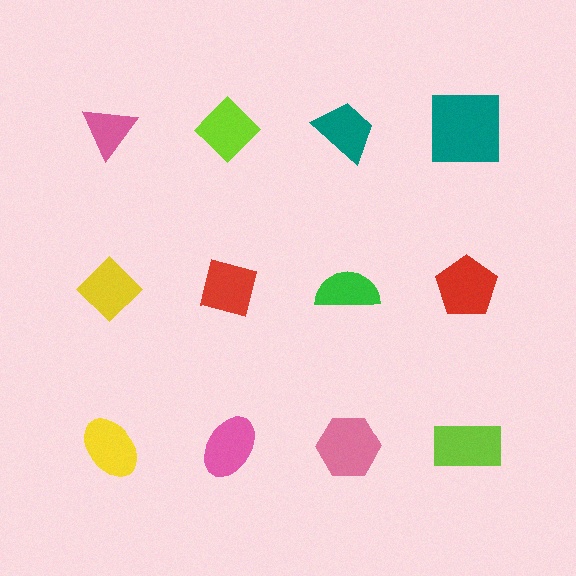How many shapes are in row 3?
4 shapes.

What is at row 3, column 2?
A pink ellipse.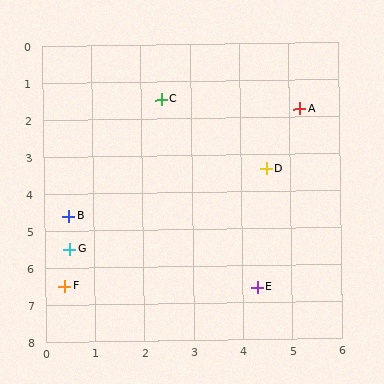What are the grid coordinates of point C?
Point C is at approximately (2.4, 1.5).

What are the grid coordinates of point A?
Point A is at approximately (5.2, 1.8).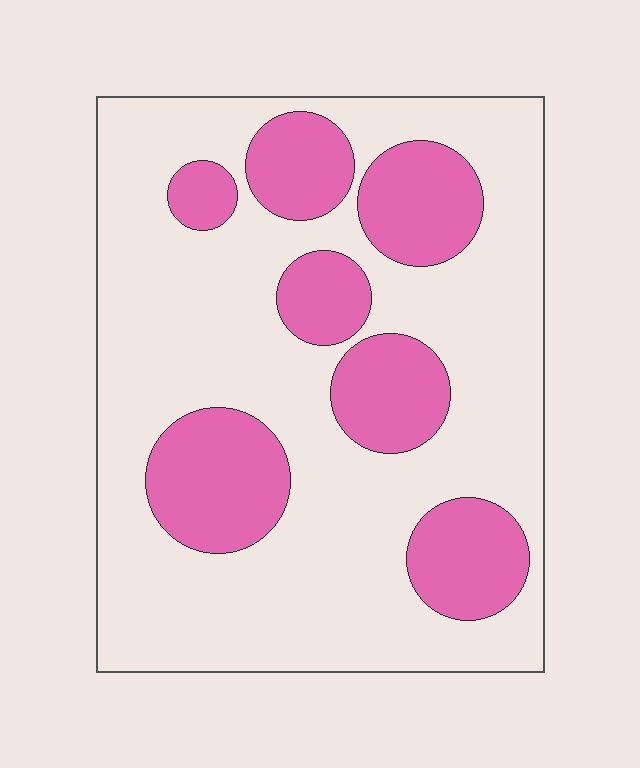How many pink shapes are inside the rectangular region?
7.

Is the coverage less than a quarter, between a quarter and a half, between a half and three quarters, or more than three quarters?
Between a quarter and a half.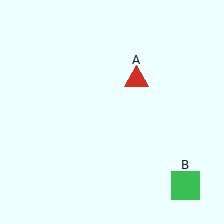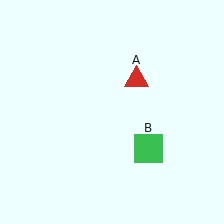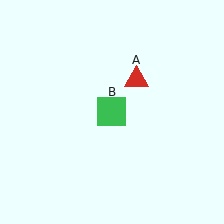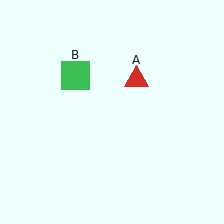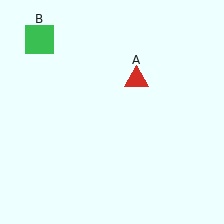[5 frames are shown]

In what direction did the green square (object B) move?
The green square (object B) moved up and to the left.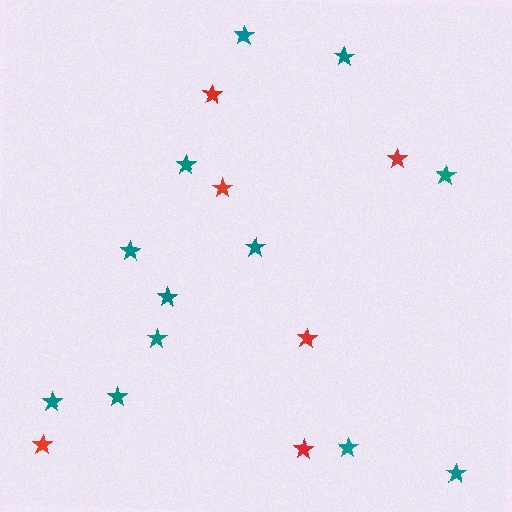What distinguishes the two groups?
There are 2 groups: one group of teal stars (12) and one group of red stars (6).